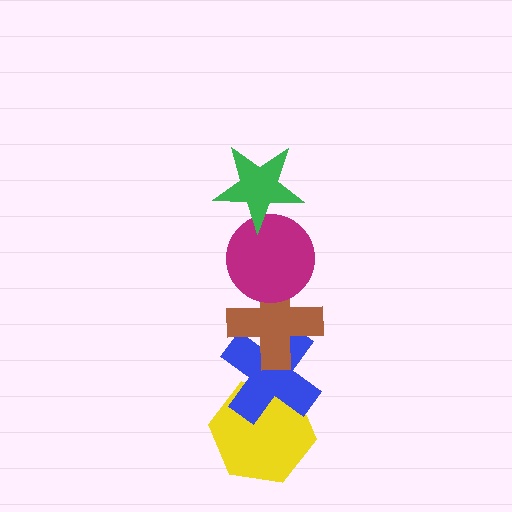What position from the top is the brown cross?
The brown cross is 3rd from the top.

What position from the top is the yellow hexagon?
The yellow hexagon is 5th from the top.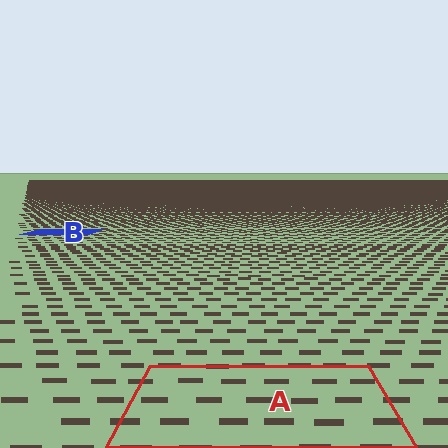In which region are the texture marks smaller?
The texture marks are smaller in region B, because it is farther away.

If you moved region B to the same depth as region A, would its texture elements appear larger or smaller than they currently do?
They would appear larger. At a closer depth, the same texture elements are projected at a bigger on-screen size.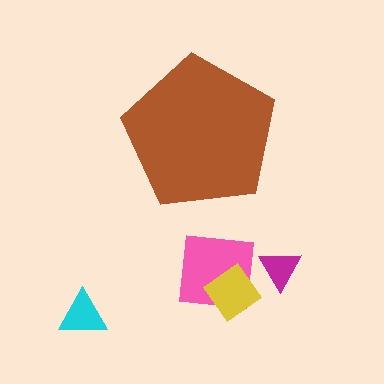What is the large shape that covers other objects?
A brown pentagon.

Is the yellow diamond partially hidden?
No, the yellow diamond is fully visible.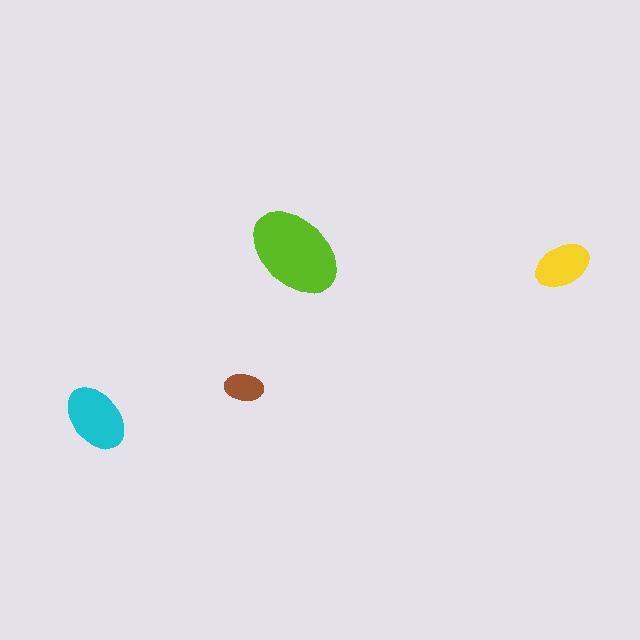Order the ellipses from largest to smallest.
the lime one, the cyan one, the yellow one, the brown one.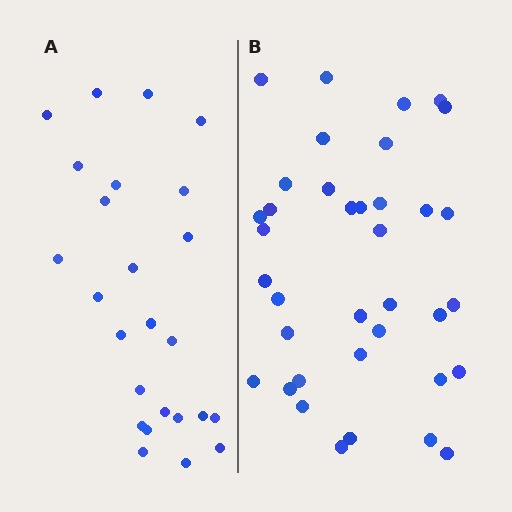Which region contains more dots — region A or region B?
Region B (the right region) has more dots.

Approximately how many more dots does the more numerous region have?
Region B has roughly 12 or so more dots than region A.